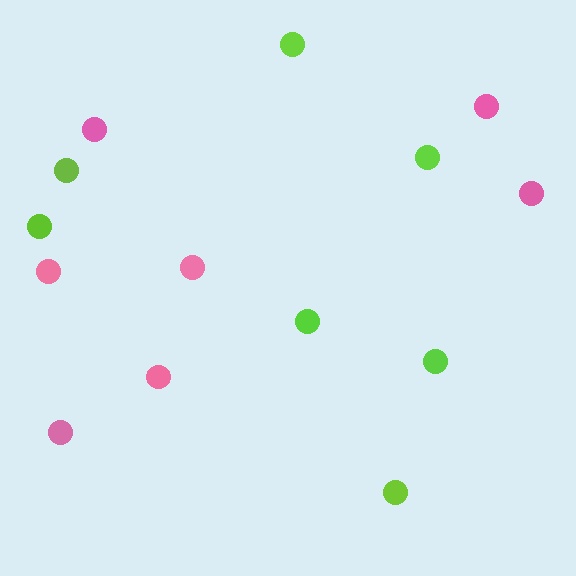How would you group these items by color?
There are 2 groups: one group of lime circles (7) and one group of pink circles (7).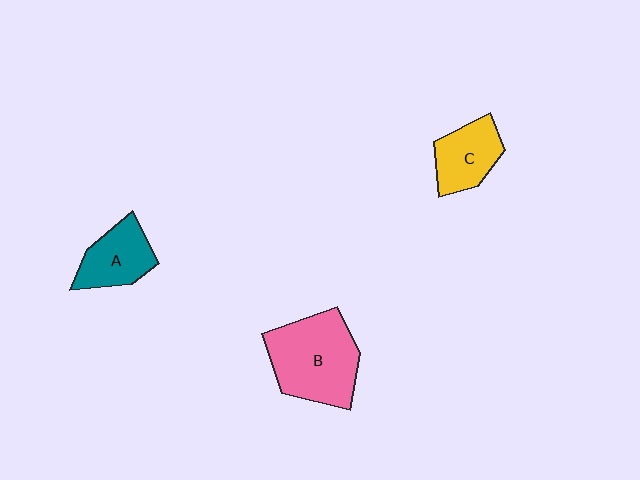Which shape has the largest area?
Shape B (pink).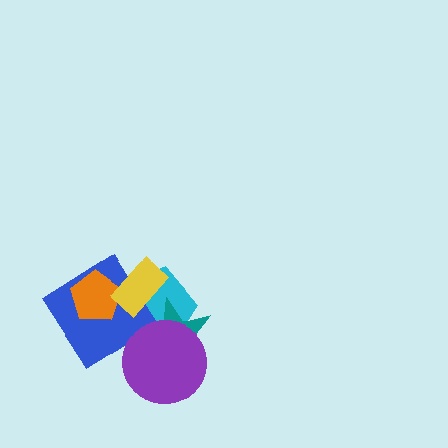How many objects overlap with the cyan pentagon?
5 objects overlap with the cyan pentagon.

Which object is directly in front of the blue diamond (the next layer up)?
The orange pentagon is directly in front of the blue diamond.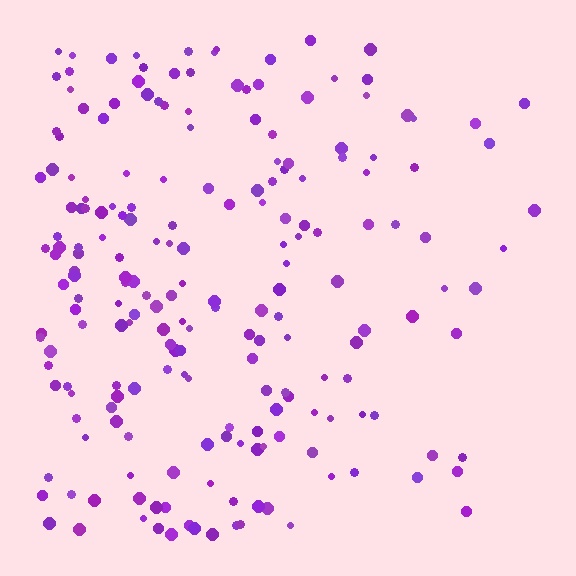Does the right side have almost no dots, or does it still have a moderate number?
Still a moderate number, just noticeably fewer than the left.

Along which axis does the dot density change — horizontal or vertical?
Horizontal.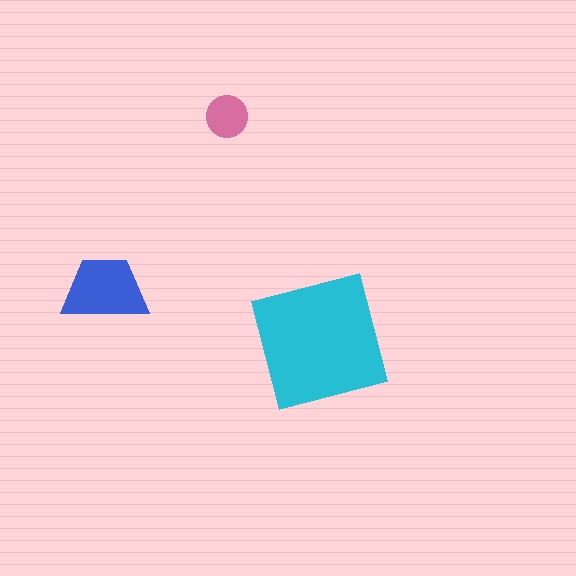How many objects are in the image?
There are 3 objects in the image.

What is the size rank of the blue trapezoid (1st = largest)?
2nd.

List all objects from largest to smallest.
The cyan square, the blue trapezoid, the pink circle.